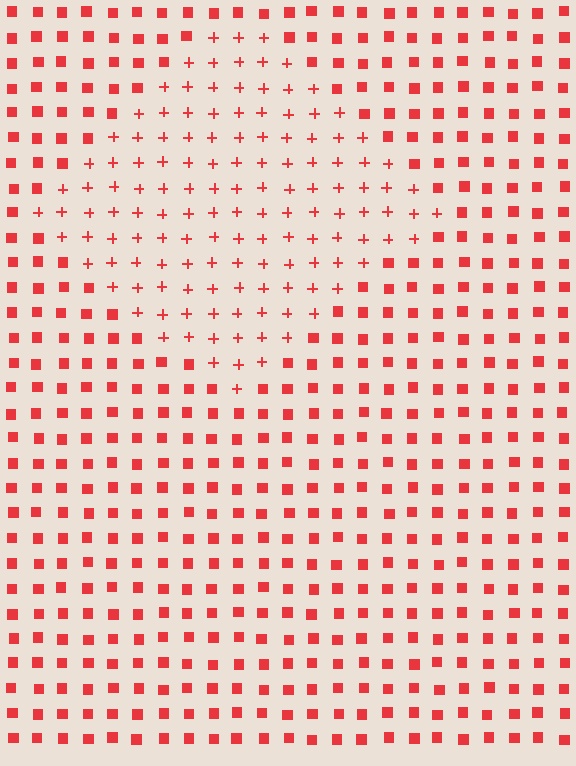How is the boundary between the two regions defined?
The boundary is defined by a change in element shape: plus signs inside vs. squares outside. All elements share the same color and spacing.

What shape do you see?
I see a diamond.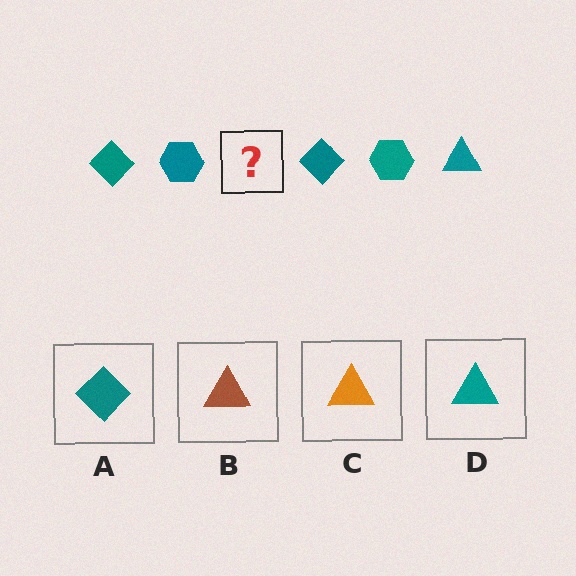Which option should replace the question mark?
Option D.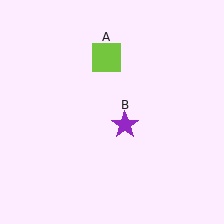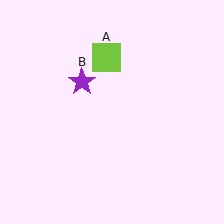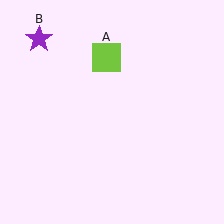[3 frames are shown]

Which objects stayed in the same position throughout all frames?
Lime square (object A) remained stationary.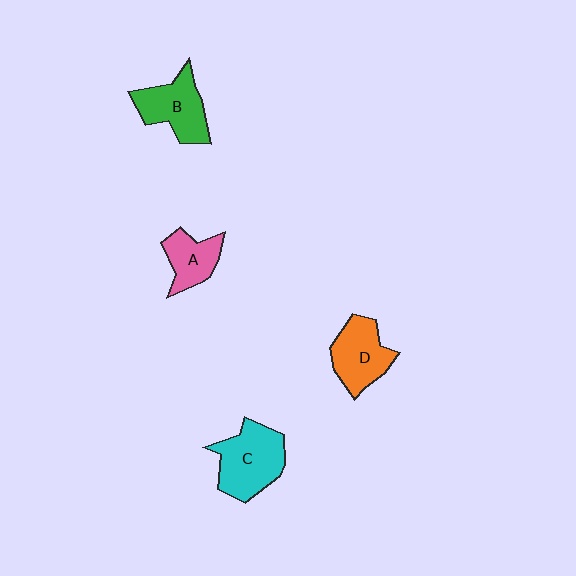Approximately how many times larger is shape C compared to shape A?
Approximately 1.6 times.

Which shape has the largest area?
Shape C (cyan).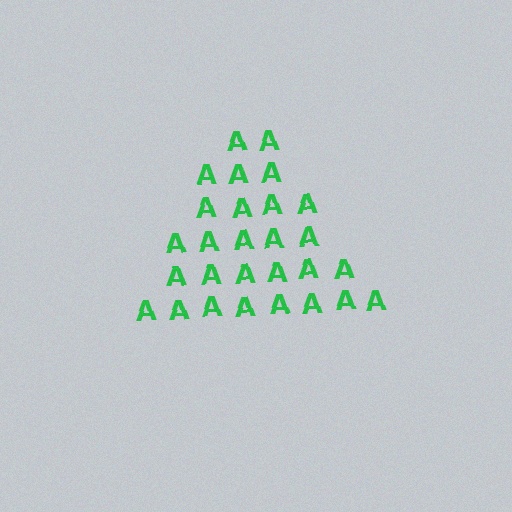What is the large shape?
The large shape is a triangle.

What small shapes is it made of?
It is made of small letter A's.